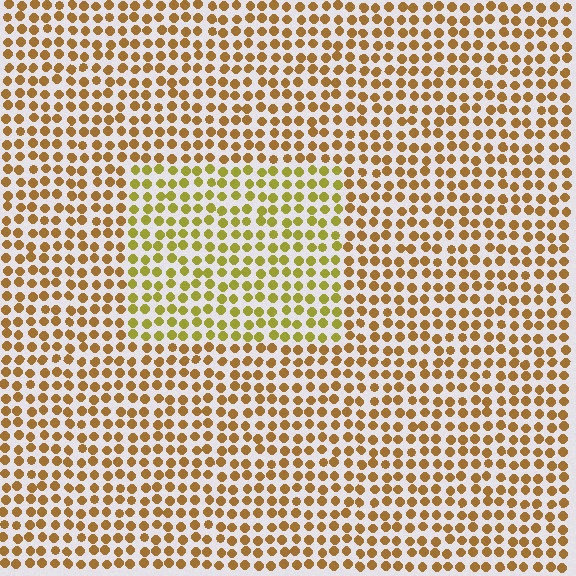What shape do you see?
I see a rectangle.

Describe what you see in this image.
The image is filled with small brown elements in a uniform arrangement. A rectangle-shaped region is visible where the elements are tinted to a slightly different hue, forming a subtle color boundary.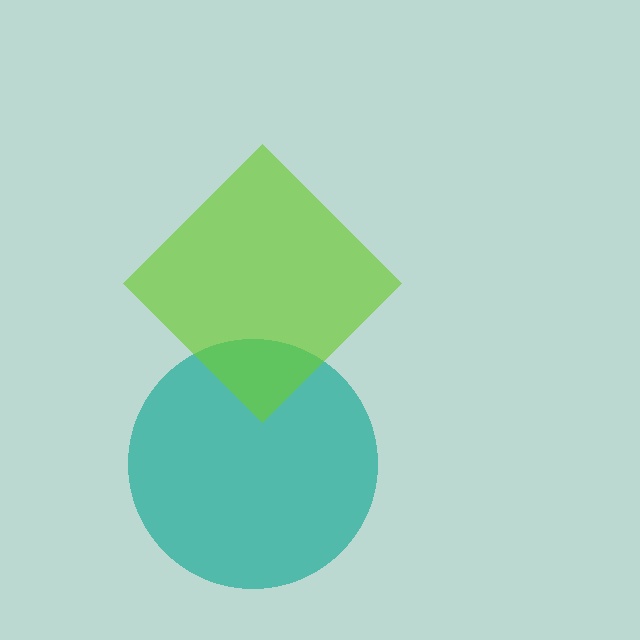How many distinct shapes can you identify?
There are 2 distinct shapes: a teal circle, a lime diamond.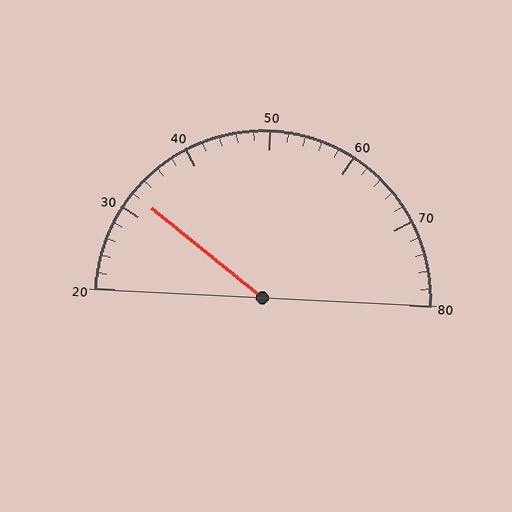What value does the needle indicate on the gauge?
The needle indicates approximately 32.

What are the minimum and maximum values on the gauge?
The gauge ranges from 20 to 80.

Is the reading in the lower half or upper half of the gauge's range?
The reading is in the lower half of the range (20 to 80).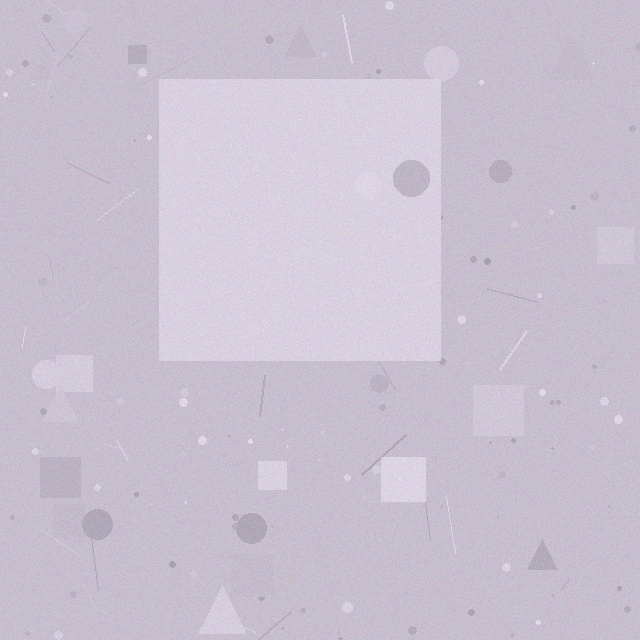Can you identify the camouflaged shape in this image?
The camouflaged shape is a square.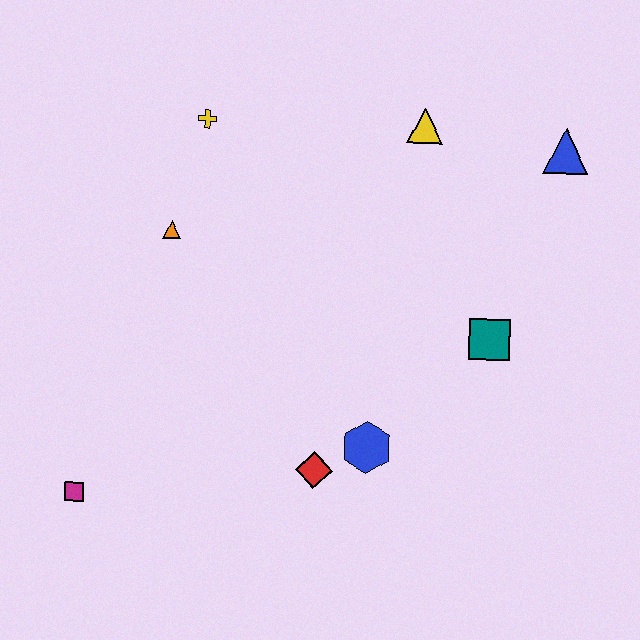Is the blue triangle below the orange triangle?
No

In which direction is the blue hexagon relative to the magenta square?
The blue hexagon is to the right of the magenta square.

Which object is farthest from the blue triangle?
The magenta square is farthest from the blue triangle.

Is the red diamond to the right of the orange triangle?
Yes